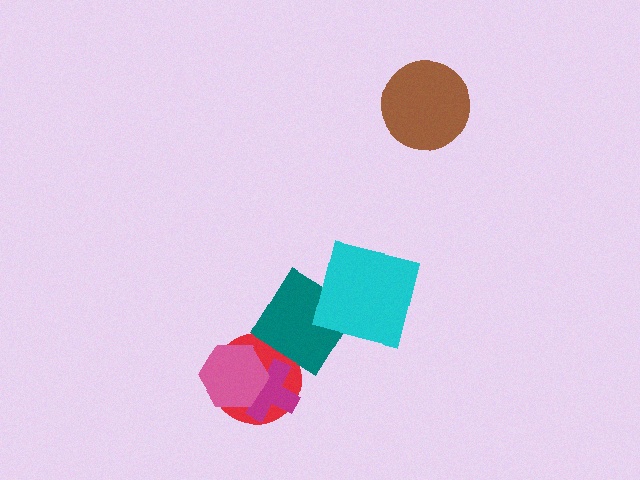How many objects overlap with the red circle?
3 objects overlap with the red circle.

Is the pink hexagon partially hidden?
No, no other shape covers it.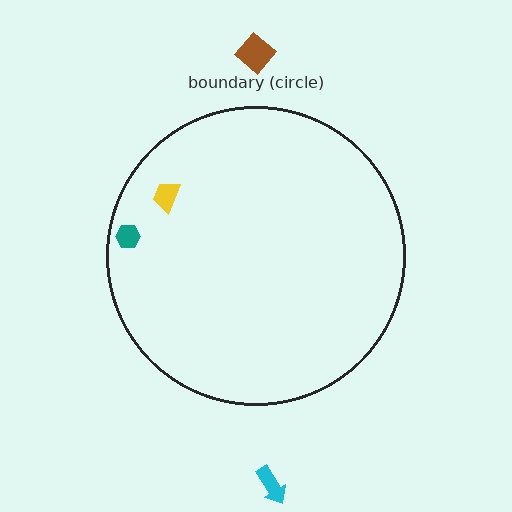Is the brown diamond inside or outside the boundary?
Outside.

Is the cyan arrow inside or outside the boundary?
Outside.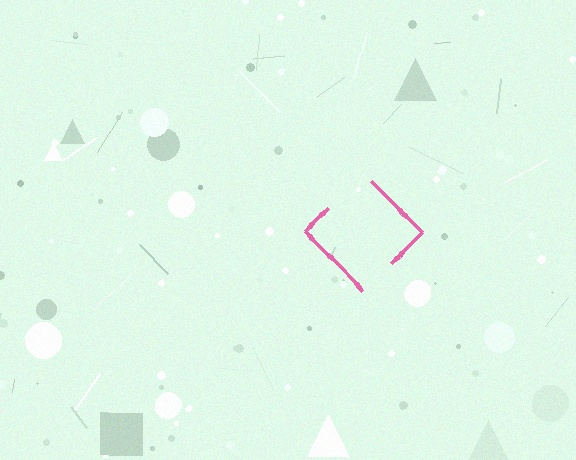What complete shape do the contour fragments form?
The contour fragments form a diamond.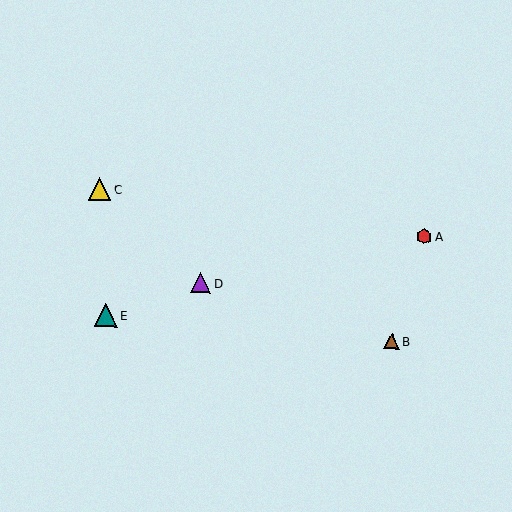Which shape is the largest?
The teal triangle (labeled E) is the largest.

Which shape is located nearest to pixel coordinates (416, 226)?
The red hexagon (labeled A) at (424, 237) is nearest to that location.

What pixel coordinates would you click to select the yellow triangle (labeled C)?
Click at (100, 189) to select the yellow triangle C.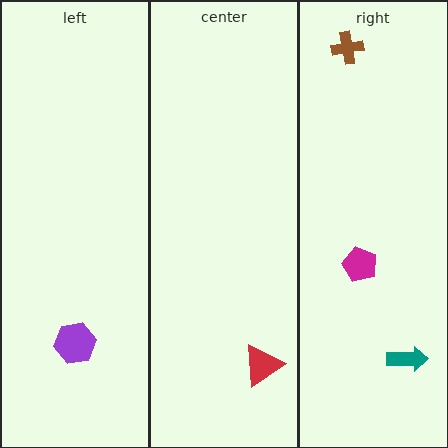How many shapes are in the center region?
1.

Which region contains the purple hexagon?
The left region.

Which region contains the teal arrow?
The right region.